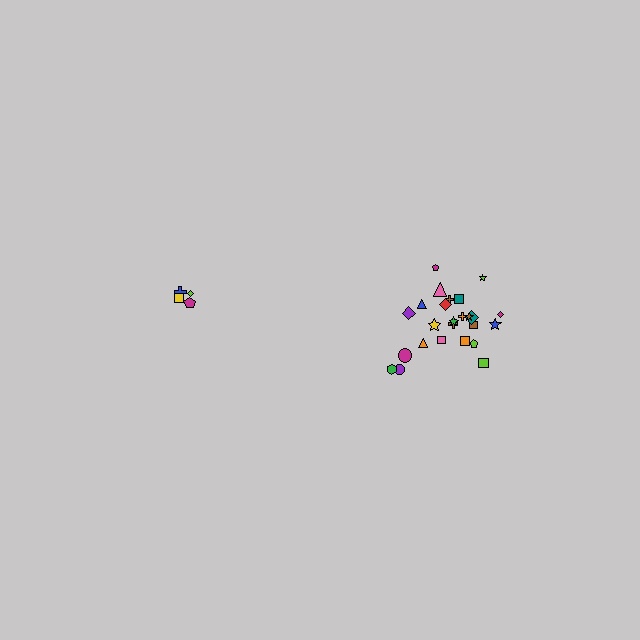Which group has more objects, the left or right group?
The right group.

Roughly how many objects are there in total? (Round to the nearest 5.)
Roughly 30 objects in total.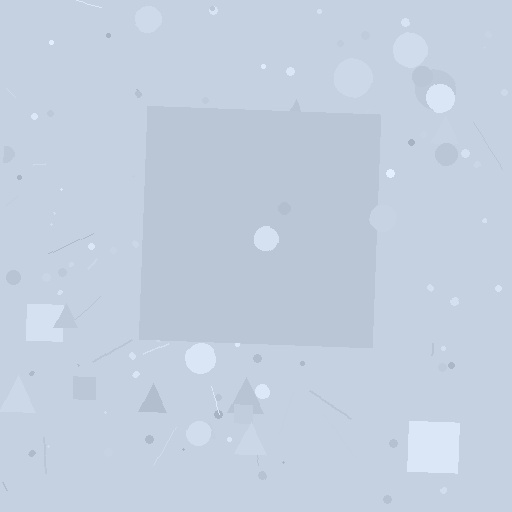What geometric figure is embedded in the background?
A square is embedded in the background.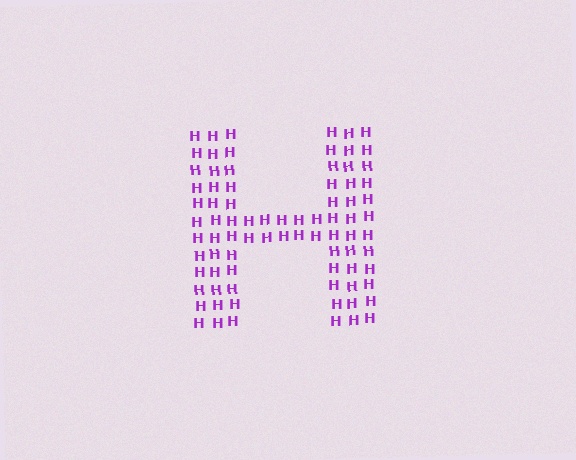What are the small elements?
The small elements are letter H's.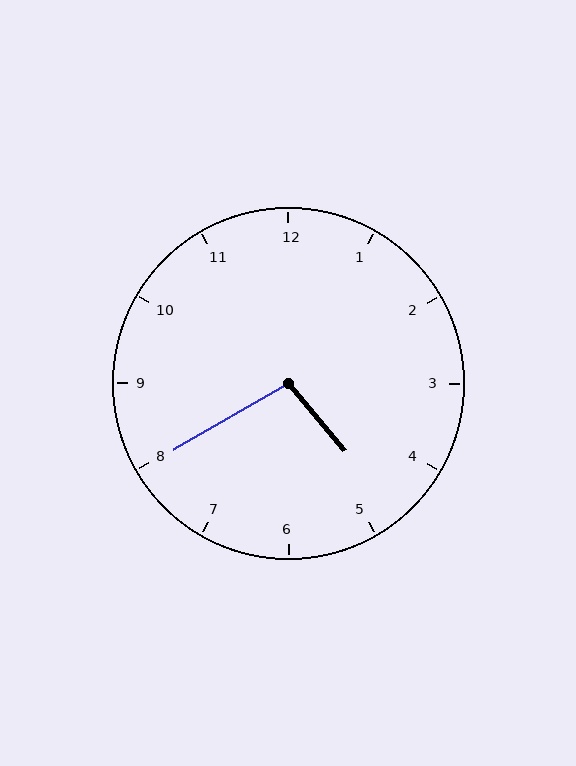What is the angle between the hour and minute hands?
Approximately 100 degrees.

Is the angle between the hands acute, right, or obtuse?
It is obtuse.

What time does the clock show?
4:40.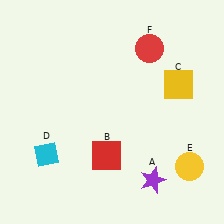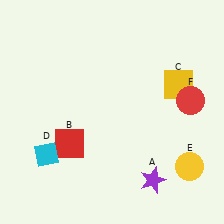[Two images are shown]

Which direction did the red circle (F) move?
The red circle (F) moved down.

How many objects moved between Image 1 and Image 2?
2 objects moved between the two images.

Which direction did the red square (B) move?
The red square (B) moved left.